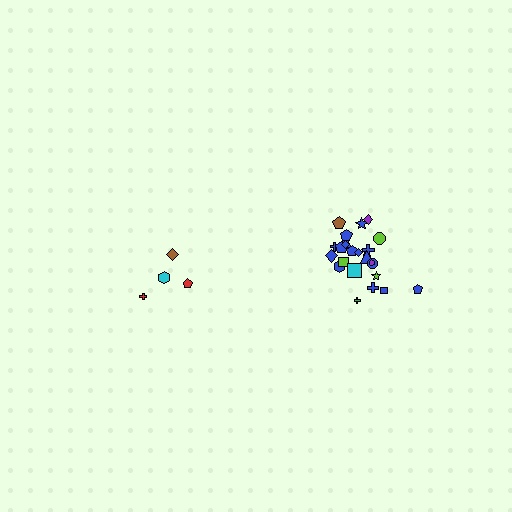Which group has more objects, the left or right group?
The right group.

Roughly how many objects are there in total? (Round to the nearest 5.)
Roughly 30 objects in total.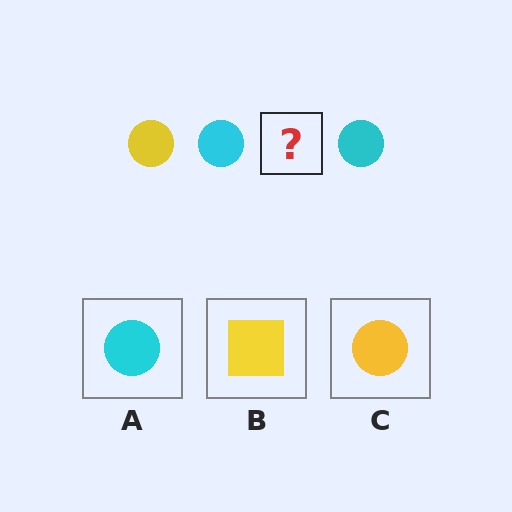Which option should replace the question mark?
Option C.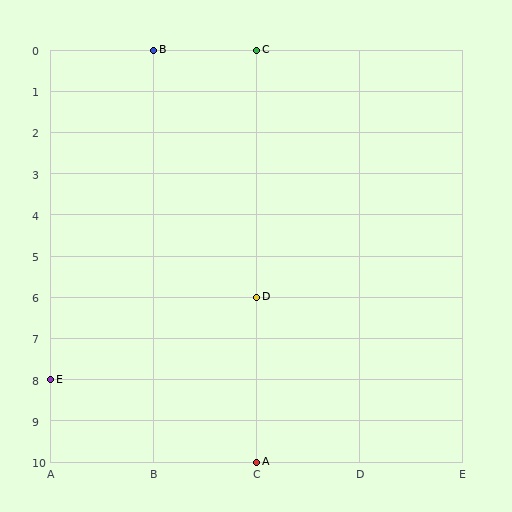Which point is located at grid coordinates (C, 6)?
Point D is at (C, 6).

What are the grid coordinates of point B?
Point B is at grid coordinates (B, 0).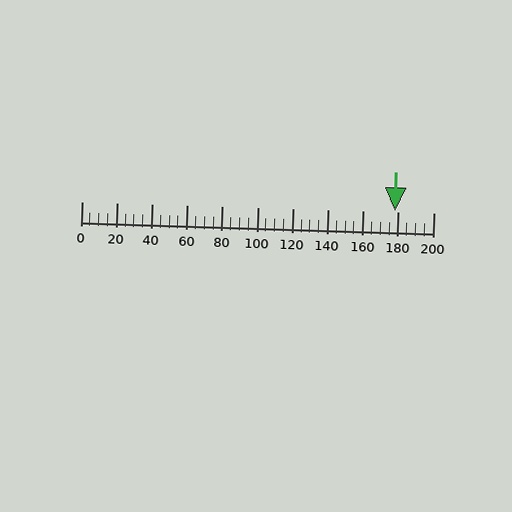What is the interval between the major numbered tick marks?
The major tick marks are spaced 20 units apart.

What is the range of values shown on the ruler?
The ruler shows values from 0 to 200.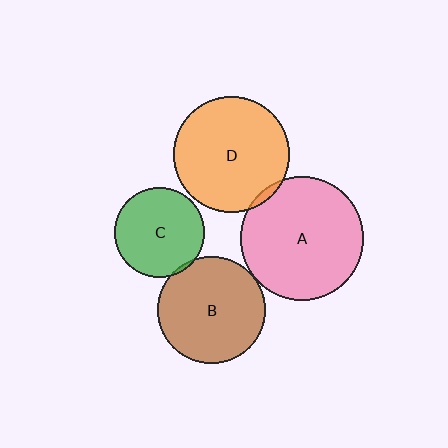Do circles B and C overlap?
Yes.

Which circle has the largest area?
Circle A (pink).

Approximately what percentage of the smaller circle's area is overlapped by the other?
Approximately 5%.